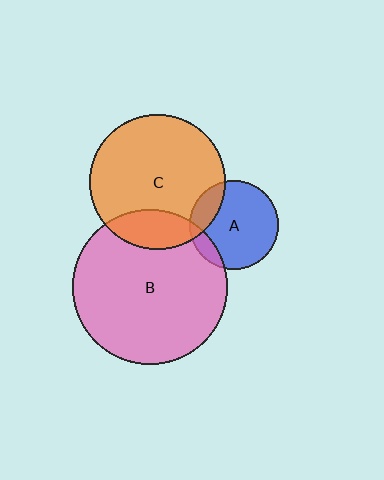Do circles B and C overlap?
Yes.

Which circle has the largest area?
Circle B (pink).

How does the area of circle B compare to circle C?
Approximately 1.3 times.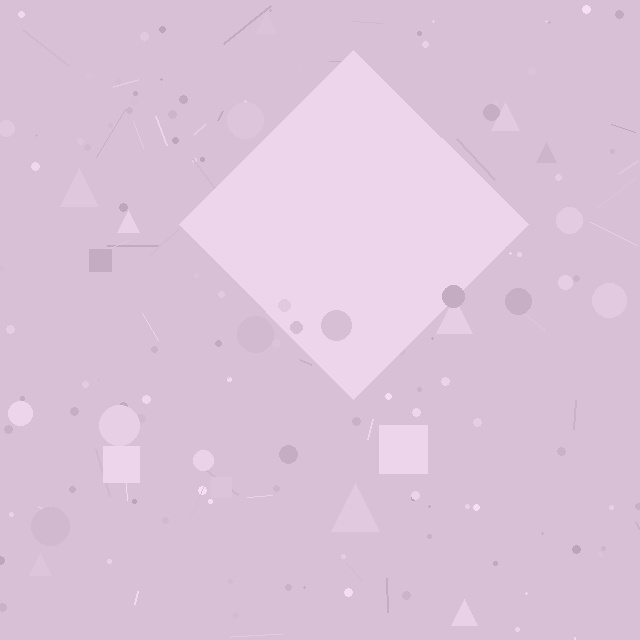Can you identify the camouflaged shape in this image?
The camouflaged shape is a diamond.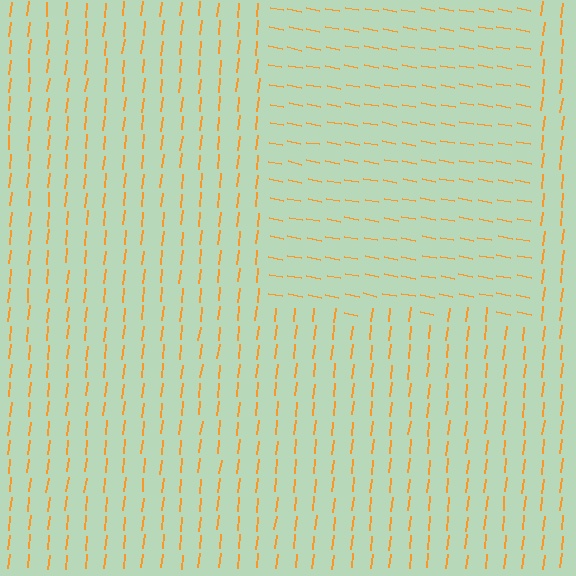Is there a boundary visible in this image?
Yes, there is a texture boundary formed by a change in line orientation.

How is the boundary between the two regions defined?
The boundary is defined purely by a change in line orientation (approximately 86 degrees difference). All lines are the same color and thickness.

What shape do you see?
I see a rectangle.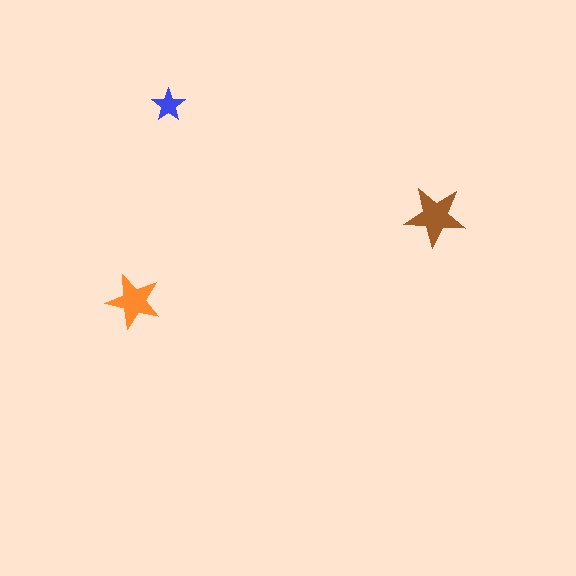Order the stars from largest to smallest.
the brown one, the orange one, the blue one.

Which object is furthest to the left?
The orange star is leftmost.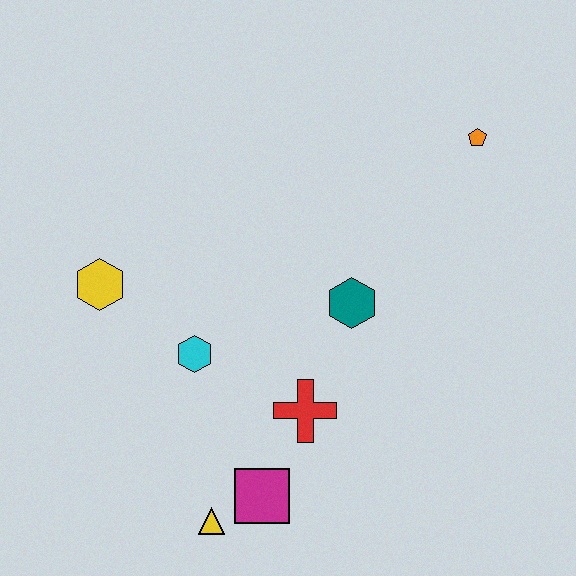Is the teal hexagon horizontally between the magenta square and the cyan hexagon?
No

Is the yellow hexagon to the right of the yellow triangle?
No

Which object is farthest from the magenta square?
The orange pentagon is farthest from the magenta square.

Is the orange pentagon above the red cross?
Yes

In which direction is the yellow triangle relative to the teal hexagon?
The yellow triangle is below the teal hexagon.